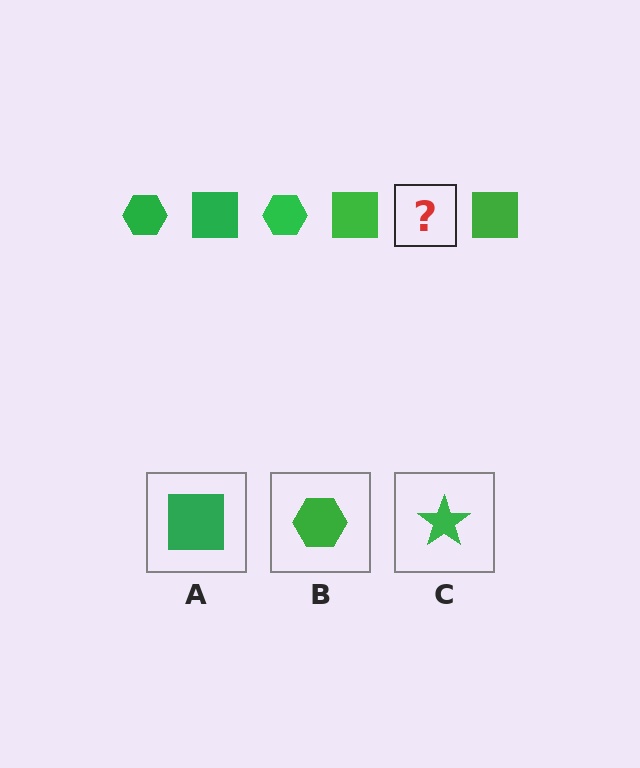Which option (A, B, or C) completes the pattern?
B.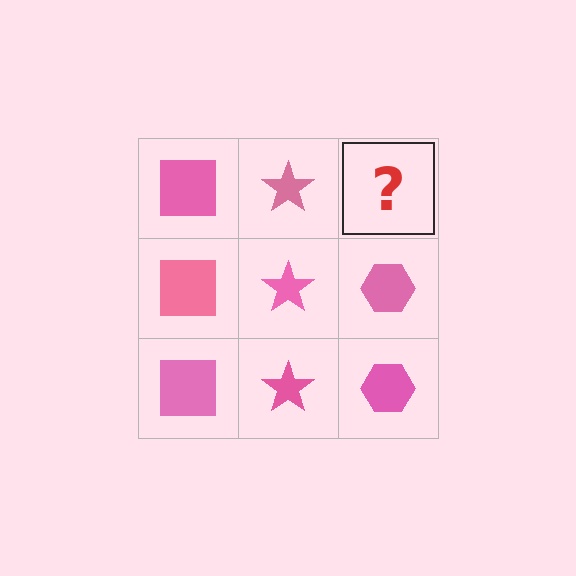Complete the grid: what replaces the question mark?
The question mark should be replaced with a pink hexagon.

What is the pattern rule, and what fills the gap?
The rule is that each column has a consistent shape. The gap should be filled with a pink hexagon.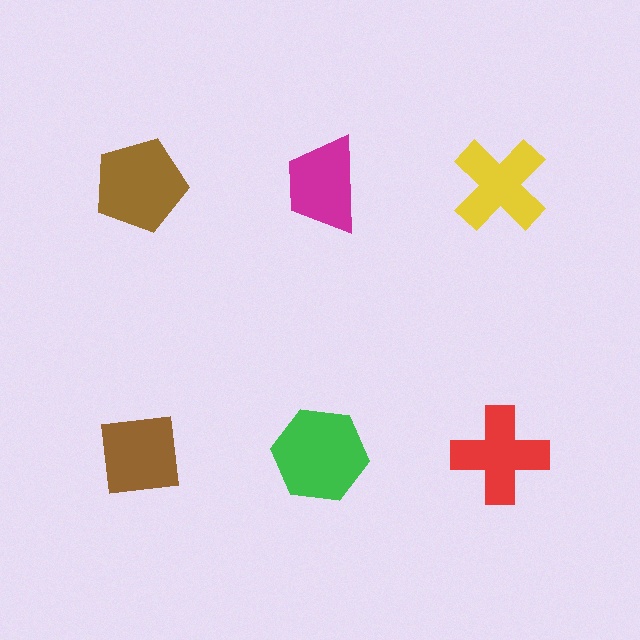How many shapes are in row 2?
3 shapes.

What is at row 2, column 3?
A red cross.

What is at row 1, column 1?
A brown pentagon.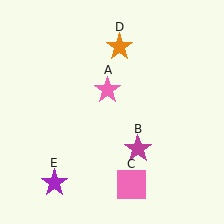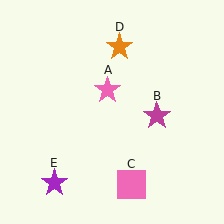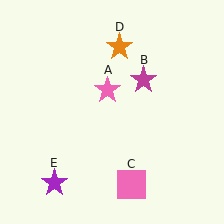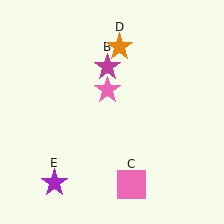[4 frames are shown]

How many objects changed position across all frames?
1 object changed position: magenta star (object B).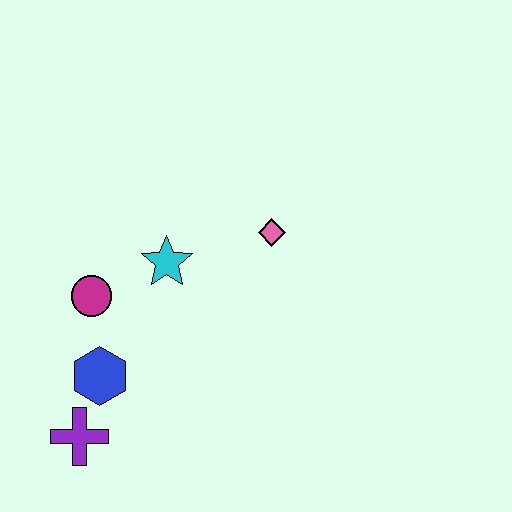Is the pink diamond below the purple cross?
No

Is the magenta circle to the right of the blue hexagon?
No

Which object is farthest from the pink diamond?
The purple cross is farthest from the pink diamond.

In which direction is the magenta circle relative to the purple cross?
The magenta circle is above the purple cross.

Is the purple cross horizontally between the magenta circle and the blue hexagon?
No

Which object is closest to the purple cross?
The blue hexagon is closest to the purple cross.